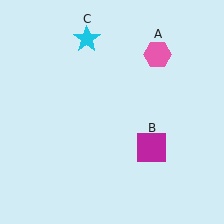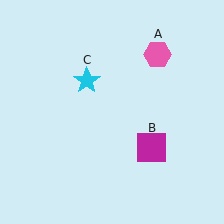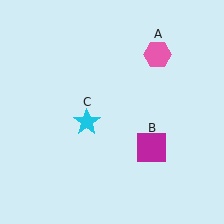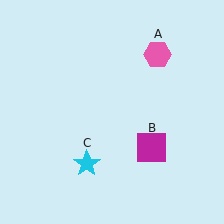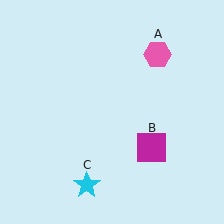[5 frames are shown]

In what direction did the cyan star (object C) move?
The cyan star (object C) moved down.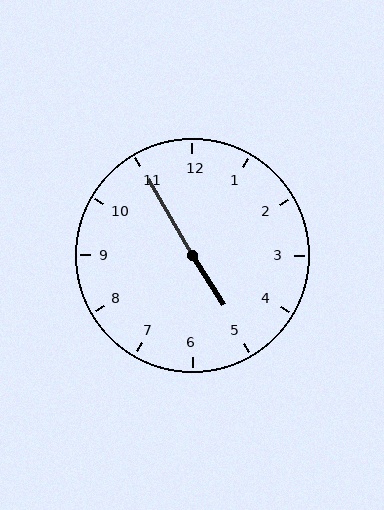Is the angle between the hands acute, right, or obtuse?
It is obtuse.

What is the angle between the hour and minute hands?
Approximately 178 degrees.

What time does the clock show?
4:55.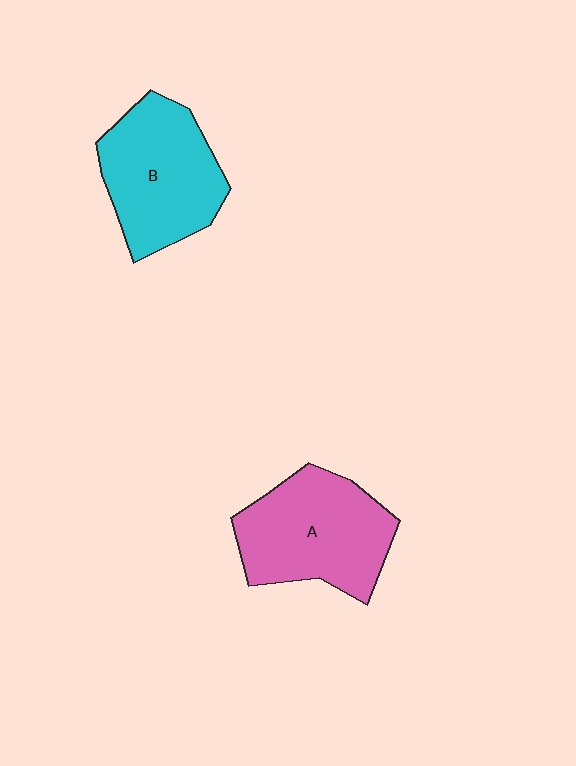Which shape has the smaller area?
Shape B (cyan).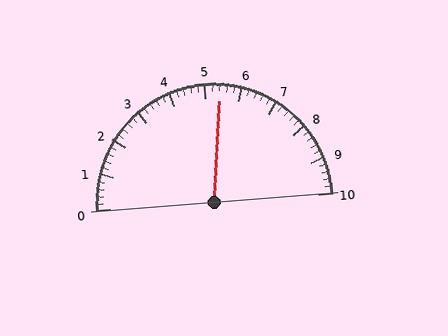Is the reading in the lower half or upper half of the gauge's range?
The reading is in the upper half of the range (0 to 10).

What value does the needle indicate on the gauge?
The needle indicates approximately 5.4.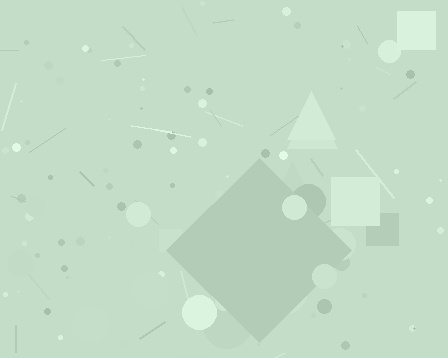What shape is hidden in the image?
A diamond is hidden in the image.